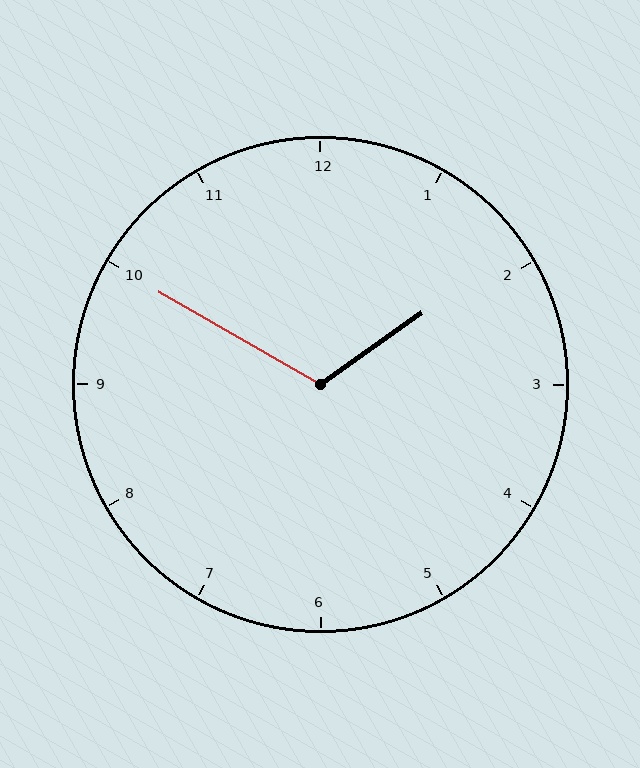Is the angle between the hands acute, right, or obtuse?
It is obtuse.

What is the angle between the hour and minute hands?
Approximately 115 degrees.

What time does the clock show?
1:50.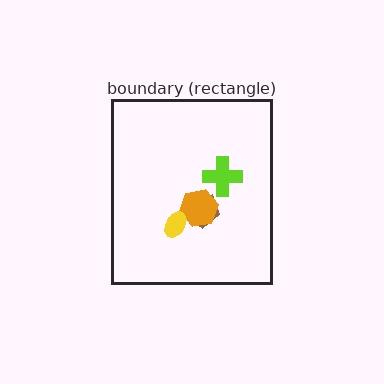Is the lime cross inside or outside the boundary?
Inside.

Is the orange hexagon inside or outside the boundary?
Inside.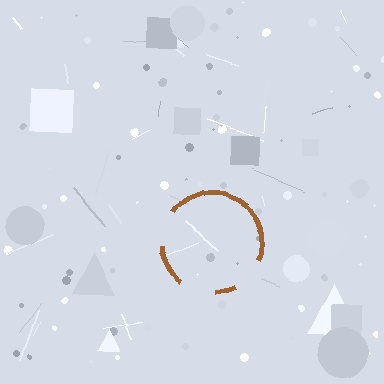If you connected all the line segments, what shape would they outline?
They would outline a circle.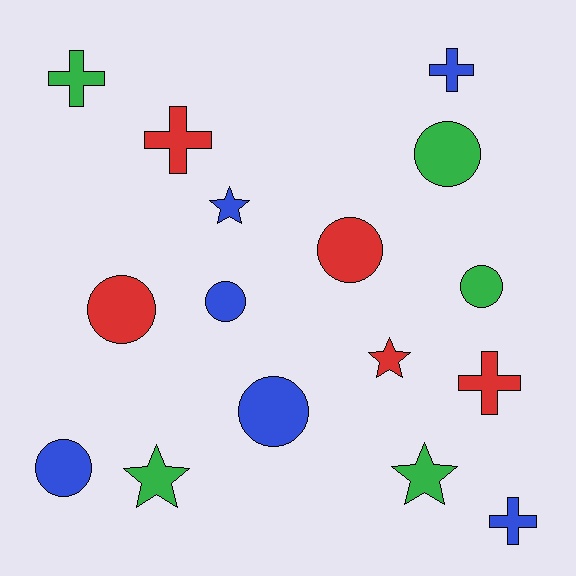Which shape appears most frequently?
Circle, with 7 objects.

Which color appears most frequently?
Blue, with 6 objects.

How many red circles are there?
There are 2 red circles.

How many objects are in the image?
There are 16 objects.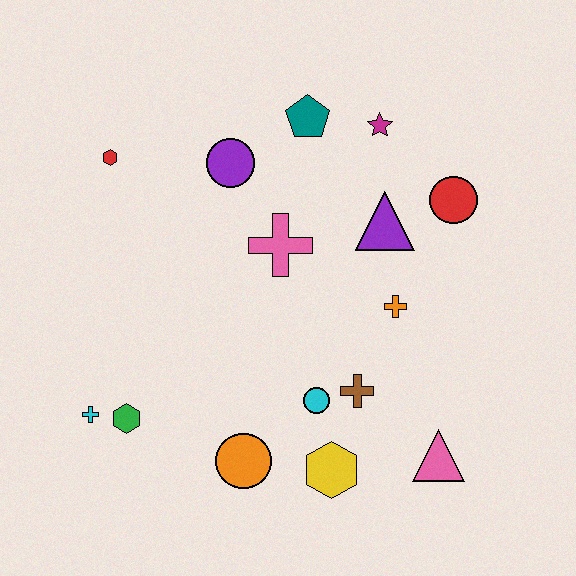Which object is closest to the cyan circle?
The brown cross is closest to the cyan circle.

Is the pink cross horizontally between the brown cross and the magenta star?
No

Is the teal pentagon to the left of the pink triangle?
Yes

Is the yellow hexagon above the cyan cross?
No